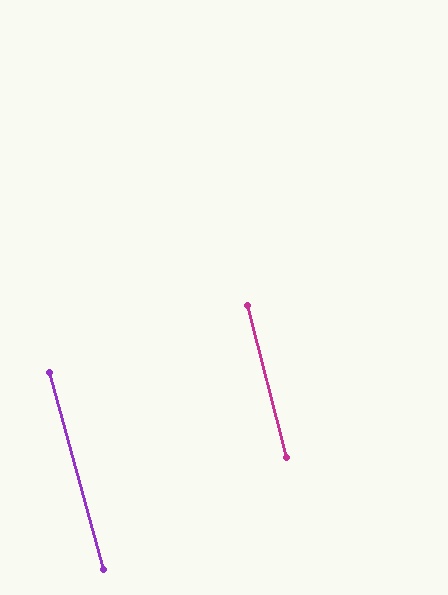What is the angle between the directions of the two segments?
Approximately 1 degree.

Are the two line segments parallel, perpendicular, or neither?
Parallel — their directions differ by only 0.9°.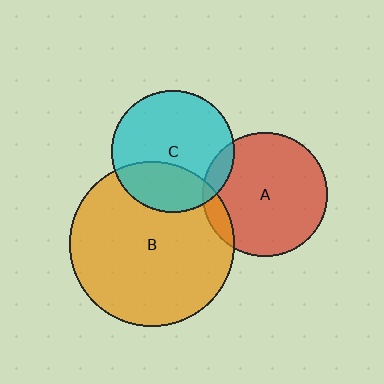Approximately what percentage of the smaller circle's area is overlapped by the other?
Approximately 10%.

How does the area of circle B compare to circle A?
Approximately 1.7 times.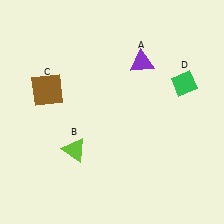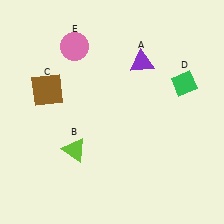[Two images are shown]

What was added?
A pink circle (E) was added in Image 2.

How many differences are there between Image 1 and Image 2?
There is 1 difference between the two images.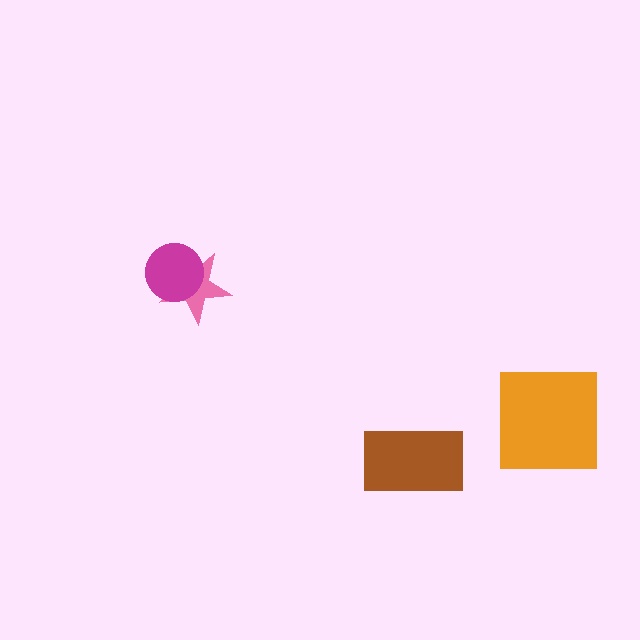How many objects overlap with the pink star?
1 object overlaps with the pink star.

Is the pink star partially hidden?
Yes, it is partially covered by another shape.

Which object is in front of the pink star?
The magenta circle is in front of the pink star.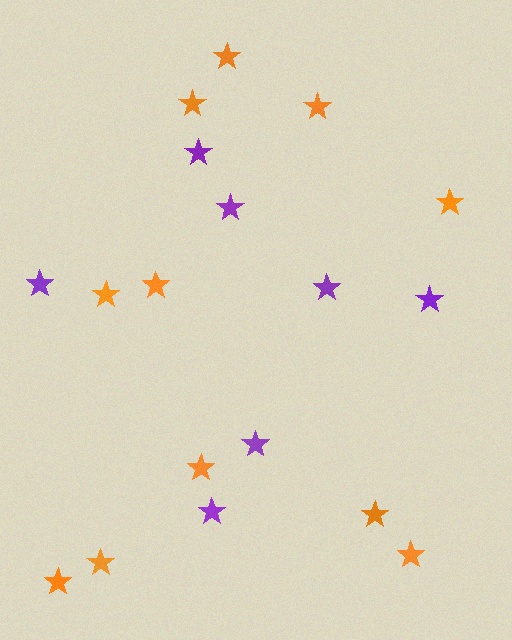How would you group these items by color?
There are 2 groups: one group of orange stars (11) and one group of purple stars (7).